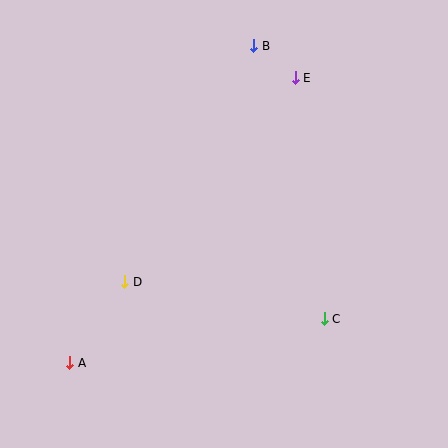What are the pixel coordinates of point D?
Point D is at (125, 282).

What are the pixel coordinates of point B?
Point B is at (254, 46).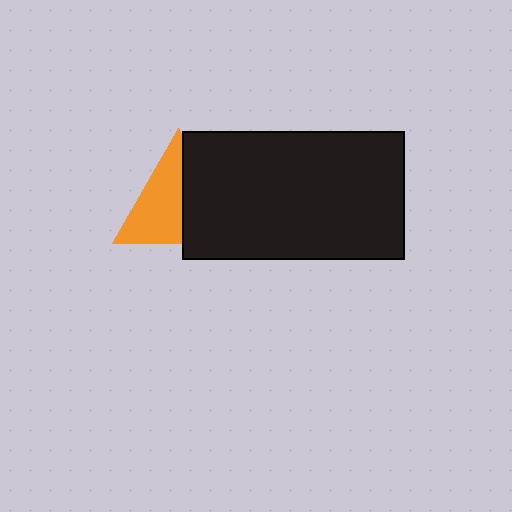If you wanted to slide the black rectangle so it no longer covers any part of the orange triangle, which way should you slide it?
Slide it right — that is the most direct way to separate the two shapes.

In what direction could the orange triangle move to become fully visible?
The orange triangle could move left. That would shift it out from behind the black rectangle entirely.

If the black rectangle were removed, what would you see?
You would see the complete orange triangle.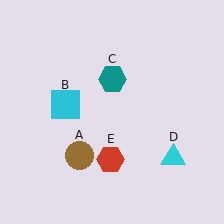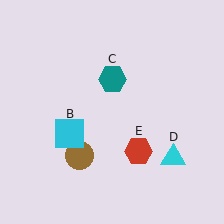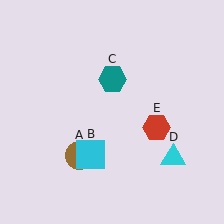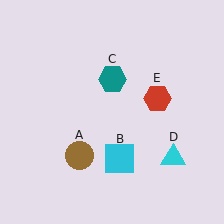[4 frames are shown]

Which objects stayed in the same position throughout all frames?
Brown circle (object A) and teal hexagon (object C) and cyan triangle (object D) remained stationary.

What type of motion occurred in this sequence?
The cyan square (object B), red hexagon (object E) rotated counterclockwise around the center of the scene.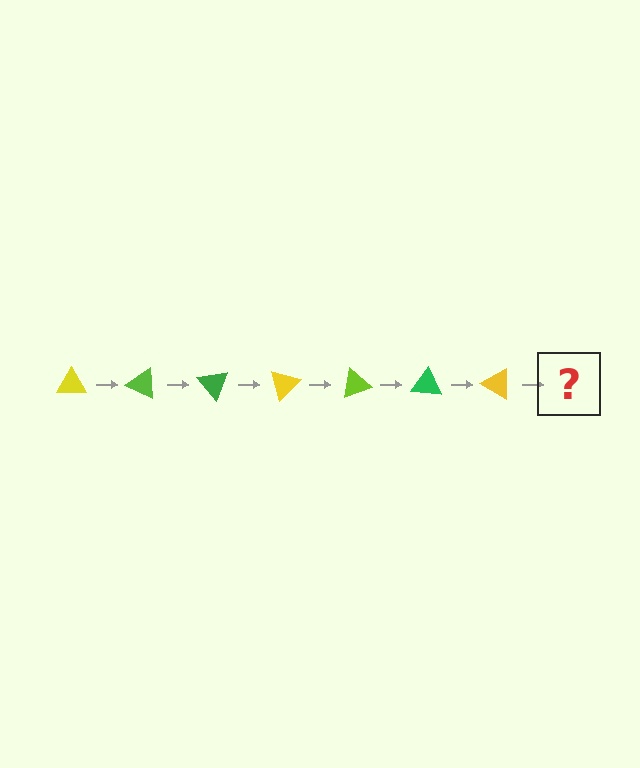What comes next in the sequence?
The next element should be a lime triangle, rotated 175 degrees from the start.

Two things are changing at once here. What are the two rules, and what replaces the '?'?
The two rules are that it rotates 25 degrees each step and the color cycles through yellow, lime, and green. The '?' should be a lime triangle, rotated 175 degrees from the start.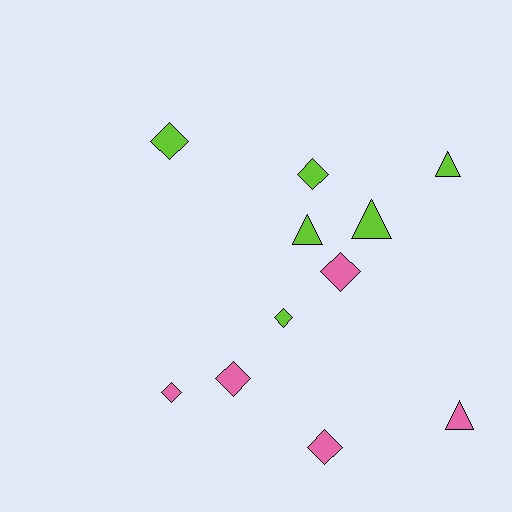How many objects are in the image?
There are 11 objects.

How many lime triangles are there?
There are 3 lime triangles.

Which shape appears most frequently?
Diamond, with 7 objects.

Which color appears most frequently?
Lime, with 6 objects.